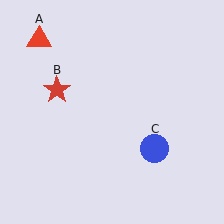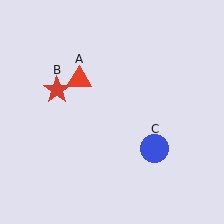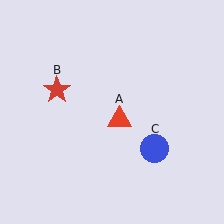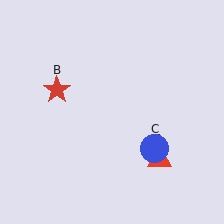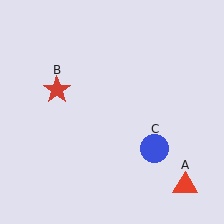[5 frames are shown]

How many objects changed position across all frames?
1 object changed position: red triangle (object A).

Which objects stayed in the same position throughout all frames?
Red star (object B) and blue circle (object C) remained stationary.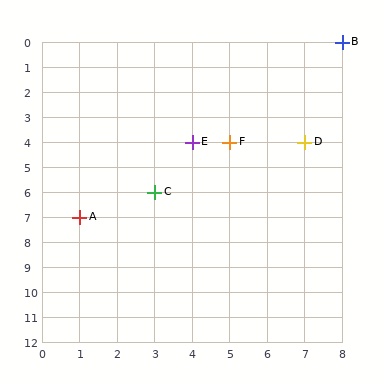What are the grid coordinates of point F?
Point F is at grid coordinates (5, 4).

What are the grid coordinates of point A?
Point A is at grid coordinates (1, 7).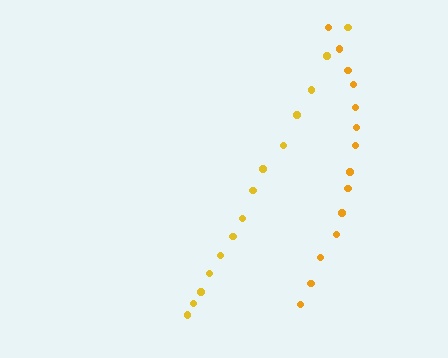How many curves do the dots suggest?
There are 2 distinct paths.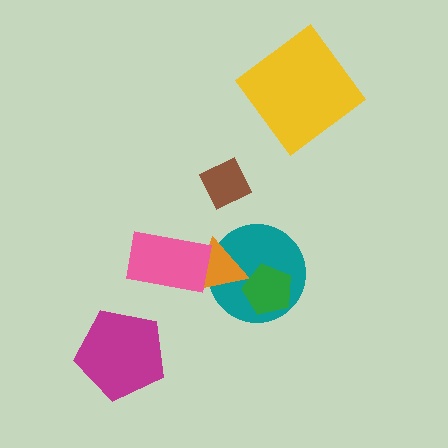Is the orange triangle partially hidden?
Yes, it is partially covered by another shape.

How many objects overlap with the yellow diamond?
0 objects overlap with the yellow diamond.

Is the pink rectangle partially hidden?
No, no other shape covers it.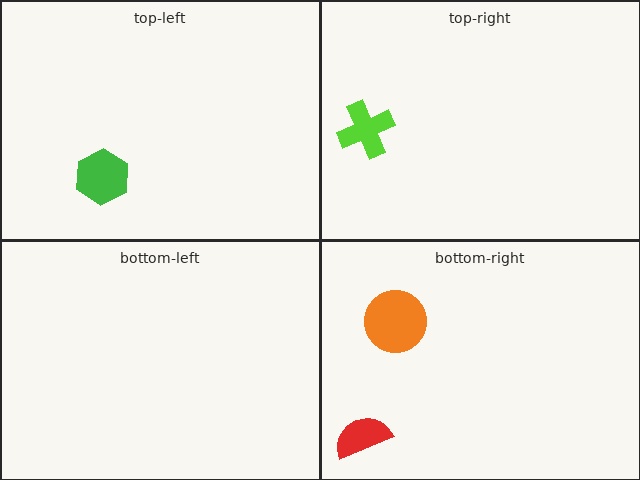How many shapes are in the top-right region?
1.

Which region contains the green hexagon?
The top-left region.